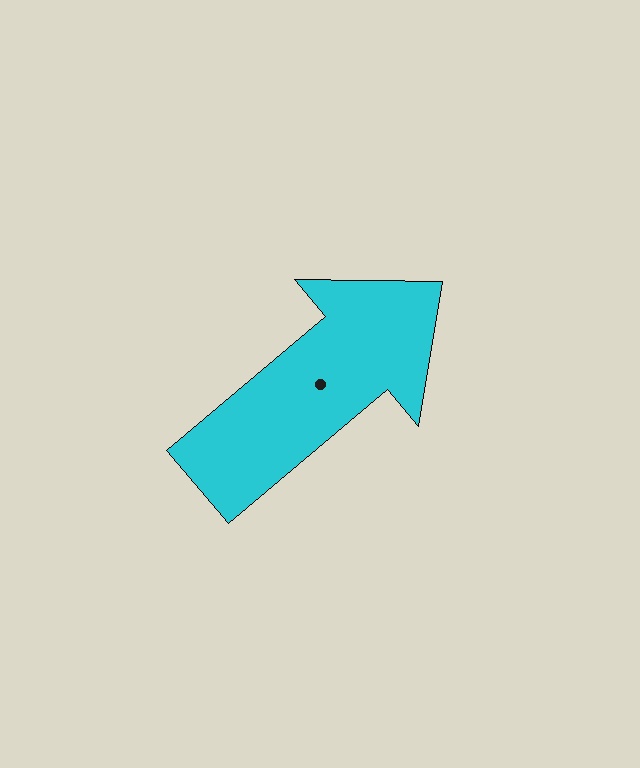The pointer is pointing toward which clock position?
Roughly 2 o'clock.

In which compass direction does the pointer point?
Northeast.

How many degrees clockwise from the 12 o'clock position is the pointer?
Approximately 50 degrees.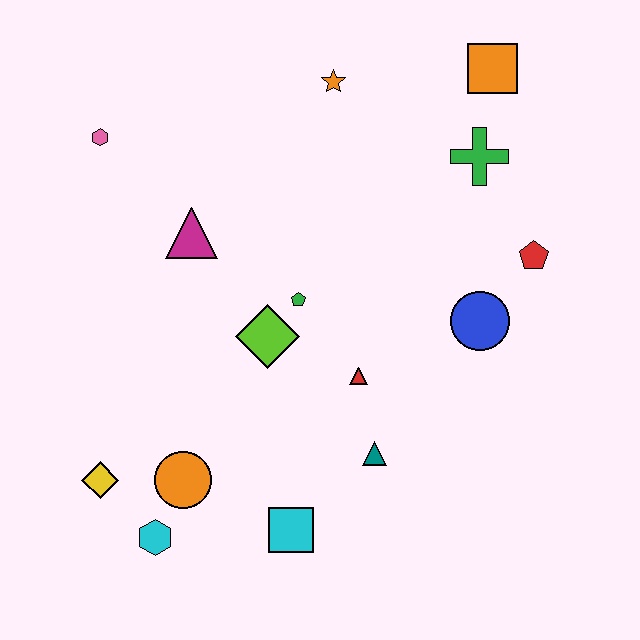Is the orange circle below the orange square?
Yes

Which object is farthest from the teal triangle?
The pink hexagon is farthest from the teal triangle.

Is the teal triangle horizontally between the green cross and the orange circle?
Yes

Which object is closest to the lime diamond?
The green pentagon is closest to the lime diamond.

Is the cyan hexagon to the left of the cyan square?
Yes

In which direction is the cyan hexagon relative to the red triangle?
The cyan hexagon is to the left of the red triangle.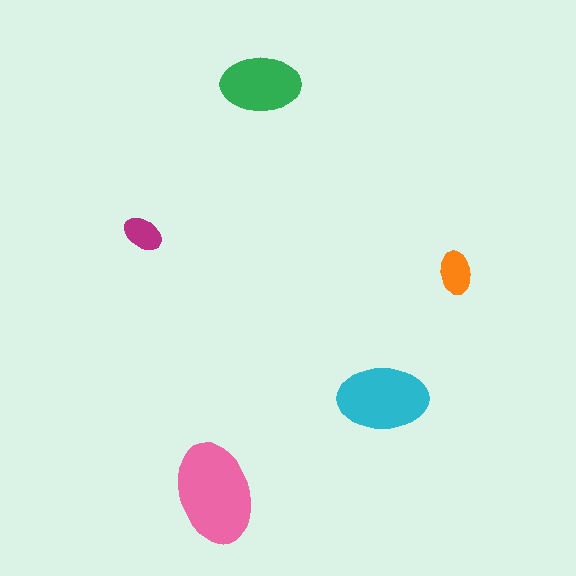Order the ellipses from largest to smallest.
the pink one, the cyan one, the green one, the orange one, the magenta one.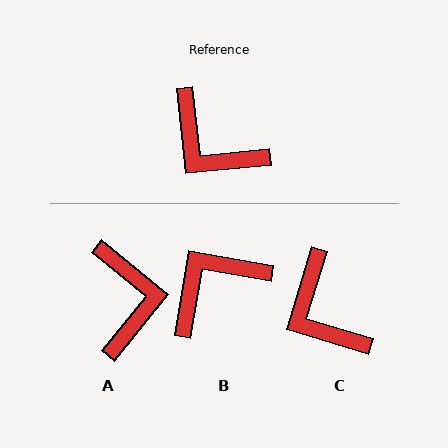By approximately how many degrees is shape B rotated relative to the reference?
Approximately 106 degrees clockwise.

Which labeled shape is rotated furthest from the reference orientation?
A, about 135 degrees away.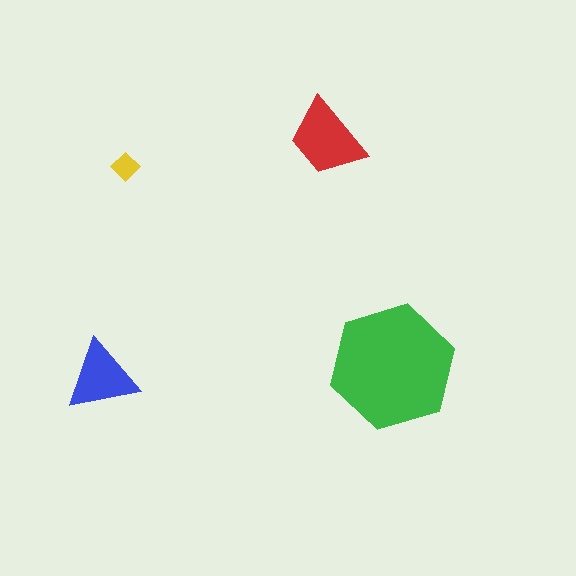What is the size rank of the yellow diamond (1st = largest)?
4th.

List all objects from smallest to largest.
The yellow diamond, the blue triangle, the red trapezoid, the green hexagon.